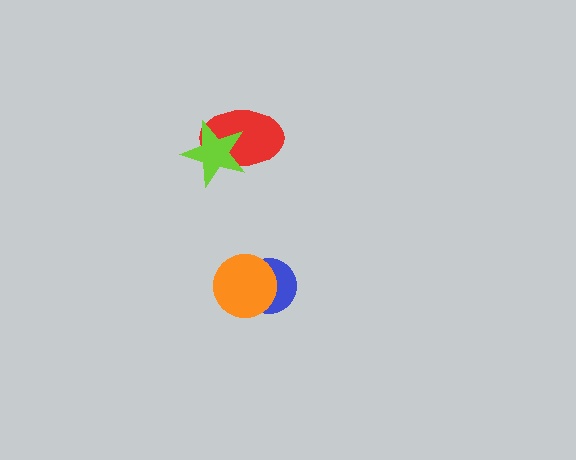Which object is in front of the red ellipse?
The lime star is in front of the red ellipse.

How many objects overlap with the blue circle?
1 object overlaps with the blue circle.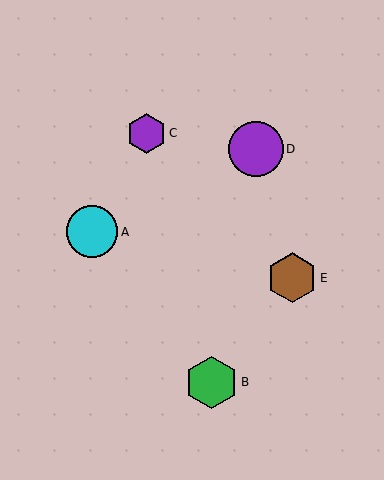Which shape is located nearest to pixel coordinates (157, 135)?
The purple hexagon (labeled C) at (147, 133) is nearest to that location.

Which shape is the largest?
The purple circle (labeled D) is the largest.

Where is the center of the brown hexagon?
The center of the brown hexagon is at (292, 278).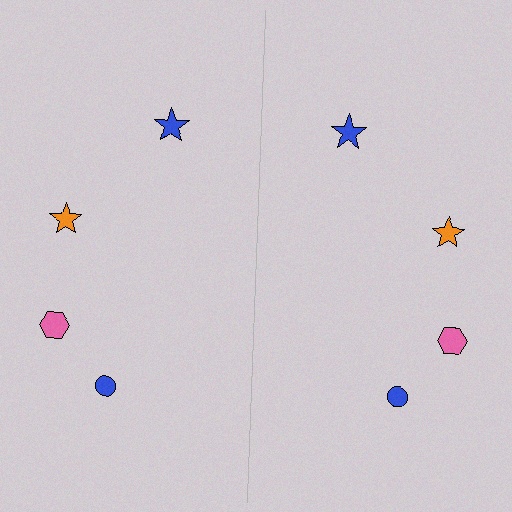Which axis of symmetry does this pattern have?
The pattern has a vertical axis of symmetry running through the center of the image.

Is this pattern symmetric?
Yes, this pattern has bilateral (reflection) symmetry.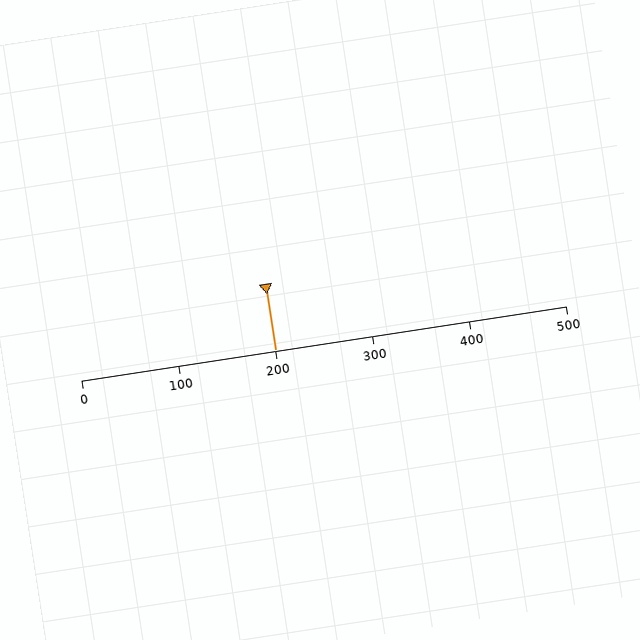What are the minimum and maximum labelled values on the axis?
The axis runs from 0 to 500.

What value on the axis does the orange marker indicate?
The marker indicates approximately 200.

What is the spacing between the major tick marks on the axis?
The major ticks are spaced 100 apart.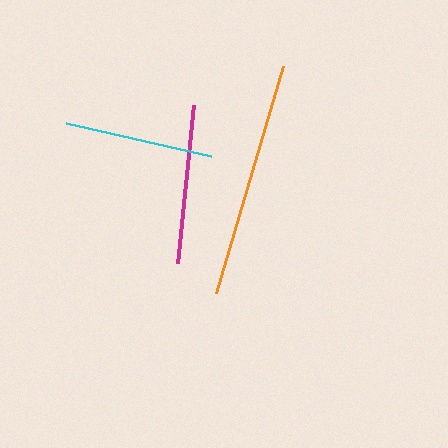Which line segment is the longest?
The orange line is the longest at approximately 237 pixels.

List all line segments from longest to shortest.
From longest to shortest: orange, magenta, cyan.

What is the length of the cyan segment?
The cyan segment is approximately 148 pixels long.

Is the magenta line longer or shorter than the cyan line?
The magenta line is longer than the cyan line.